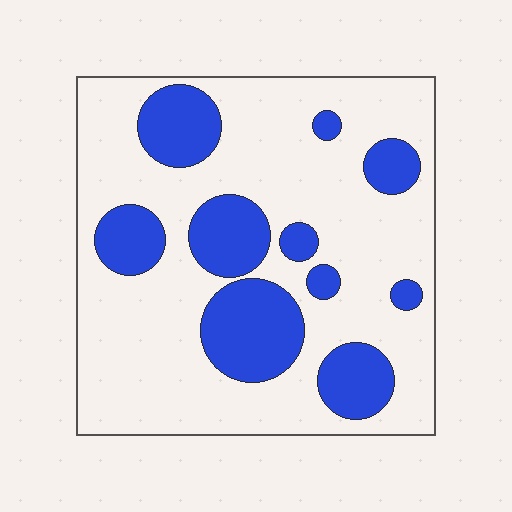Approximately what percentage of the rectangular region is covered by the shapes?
Approximately 25%.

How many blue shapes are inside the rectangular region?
10.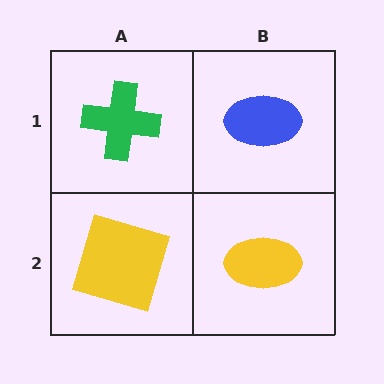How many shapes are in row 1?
2 shapes.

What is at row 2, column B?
A yellow ellipse.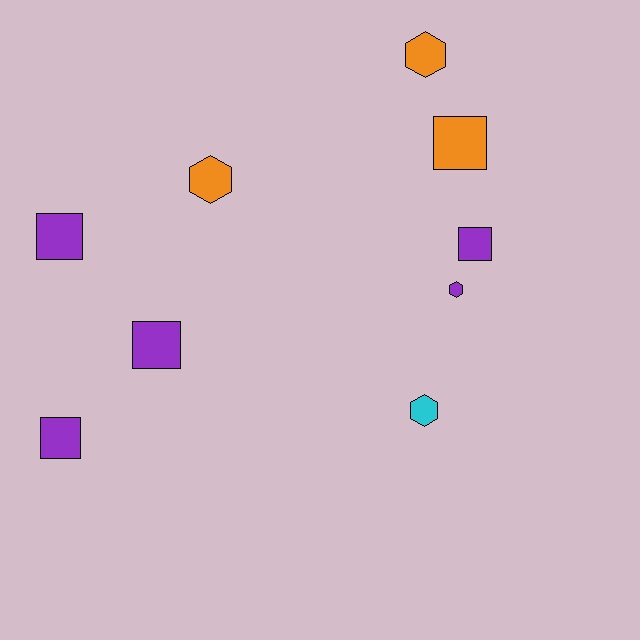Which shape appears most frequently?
Square, with 5 objects.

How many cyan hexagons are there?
There is 1 cyan hexagon.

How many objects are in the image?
There are 9 objects.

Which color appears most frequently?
Purple, with 5 objects.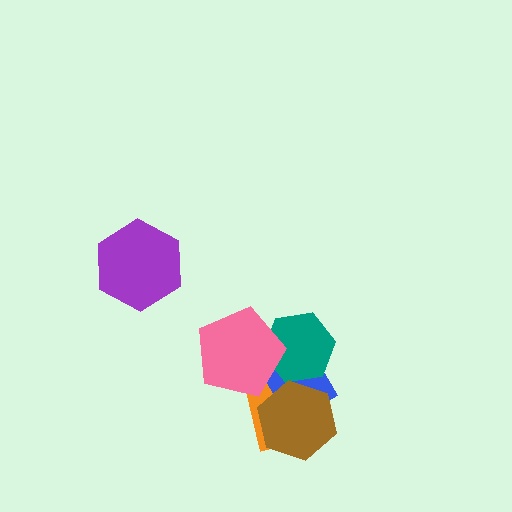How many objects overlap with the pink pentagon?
2 objects overlap with the pink pentagon.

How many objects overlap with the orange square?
4 objects overlap with the orange square.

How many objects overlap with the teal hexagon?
3 objects overlap with the teal hexagon.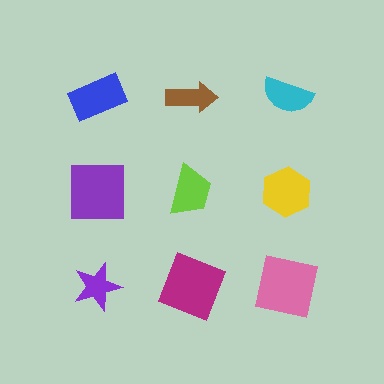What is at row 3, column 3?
A pink square.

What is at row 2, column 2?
A lime trapezoid.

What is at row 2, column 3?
A yellow hexagon.